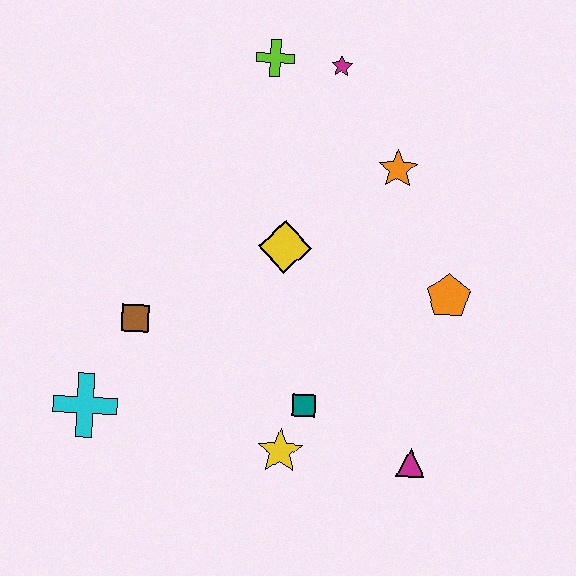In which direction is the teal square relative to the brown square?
The teal square is to the right of the brown square.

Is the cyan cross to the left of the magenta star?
Yes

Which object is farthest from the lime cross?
The magenta triangle is farthest from the lime cross.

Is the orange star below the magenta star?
Yes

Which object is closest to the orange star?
The magenta star is closest to the orange star.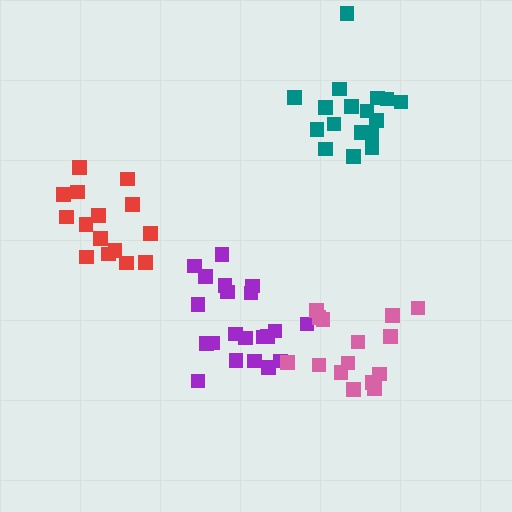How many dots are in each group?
Group 1: 17 dots, Group 2: 21 dots, Group 3: 15 dots, Group 4: 15 dots (68 total).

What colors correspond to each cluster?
The clusters are colored: teal, purple, red, pink.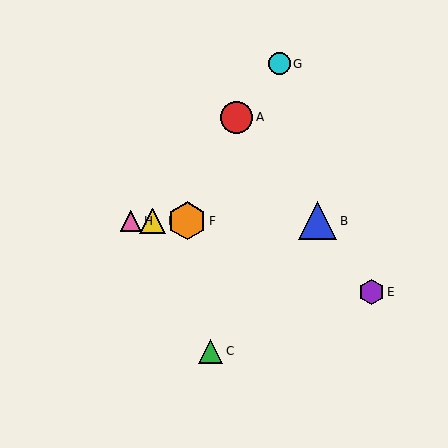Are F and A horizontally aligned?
No, F is at y≈221 and A is at y≈117.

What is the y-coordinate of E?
Object E is at y≈292.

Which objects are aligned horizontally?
Objects B, D, F, H are aligned horizontally.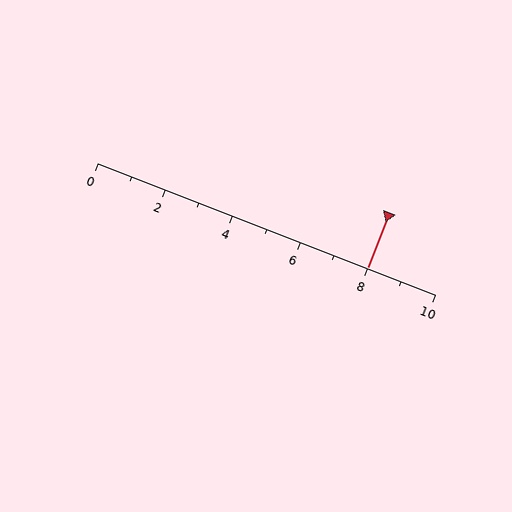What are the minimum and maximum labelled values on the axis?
The axis runs from 0 to 10.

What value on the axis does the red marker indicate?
The marker indicates approximately 8.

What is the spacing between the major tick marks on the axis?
The major ticks are spaced 2 apart.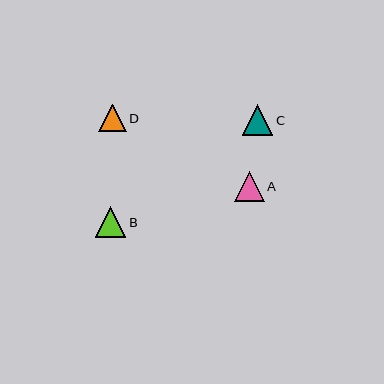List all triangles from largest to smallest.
From largest to smallest: B, C, A, D.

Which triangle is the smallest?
Triangle D is the smallest with a size of approximately 28 pixels.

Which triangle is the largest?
Triangle B is the largest with a size of approximately 31 pixels.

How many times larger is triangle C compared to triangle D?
Triangle C is approximately 1.1 times the size of triangle D.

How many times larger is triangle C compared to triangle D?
Triangle C is approximately 1.1 times the size of triangle D.